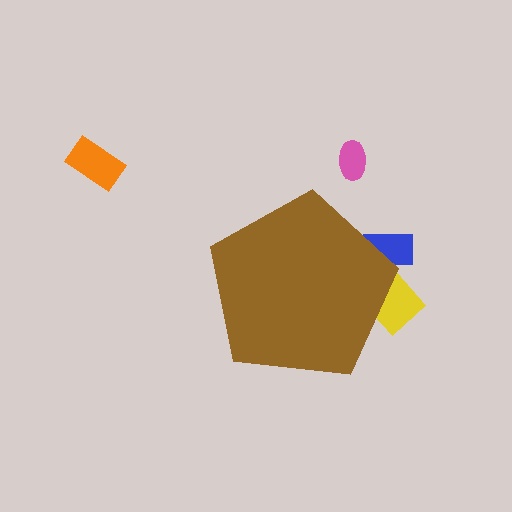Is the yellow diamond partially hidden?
Yes, the yellow diamond is partially hidden behind the brown pentagon.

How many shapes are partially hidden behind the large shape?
2 shapes are partially hidden.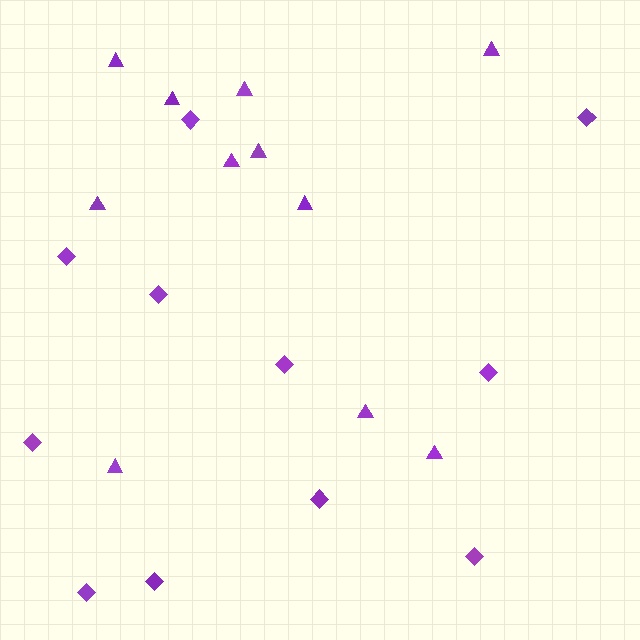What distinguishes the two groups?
There are 2 groups: one group of diamonds (11) and one group of triangles (11).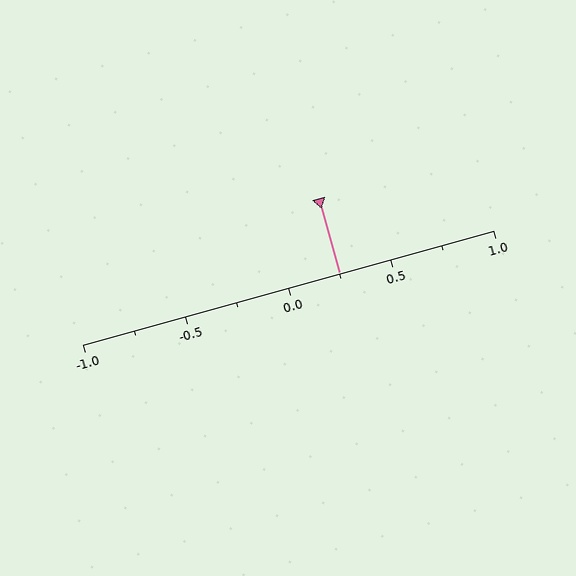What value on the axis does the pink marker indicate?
The marker indicates approximately 0.25.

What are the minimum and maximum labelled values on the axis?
The axis runs from -1.0 to 1.0.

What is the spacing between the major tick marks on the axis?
The major ticks are spaced 0.5 apart.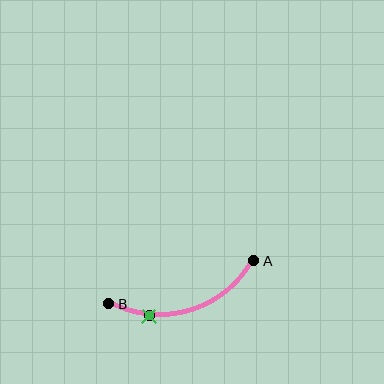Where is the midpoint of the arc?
The arc midpoint is the point on the curve farthest from the straight line joining A and B. It sits below that line.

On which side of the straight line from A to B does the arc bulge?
The arc bulges below the straight line connecting A and B.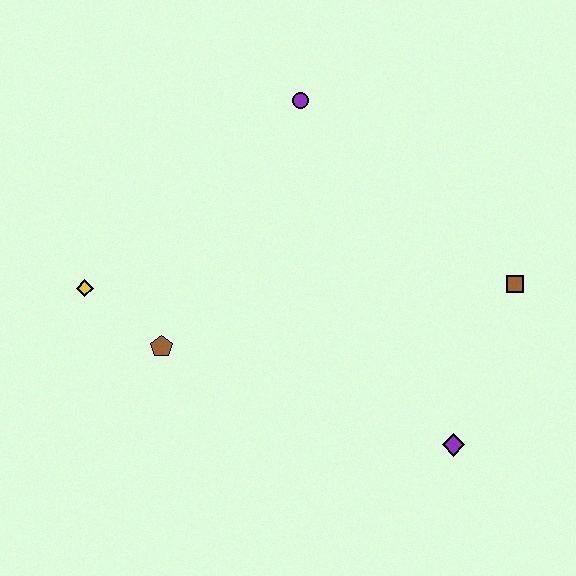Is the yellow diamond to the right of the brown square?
No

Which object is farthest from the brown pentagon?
The brown square is farthest from the brown pentagon.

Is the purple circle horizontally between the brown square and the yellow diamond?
Yes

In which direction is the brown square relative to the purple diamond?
The brown square is above the purple diamond.